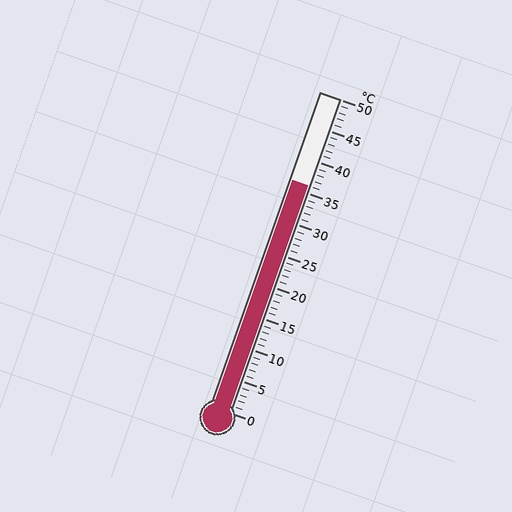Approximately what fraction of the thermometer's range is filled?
The thermometer is filled to approximately 70% of its range.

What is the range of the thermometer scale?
The thermometer scale ranges from 0°C to 50°C.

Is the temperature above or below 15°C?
The temperature is above 15°C.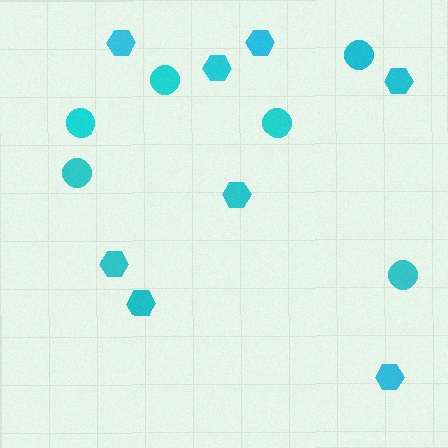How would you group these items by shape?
There are 2 groups: one group of circles (6) and one group of hexagons (8).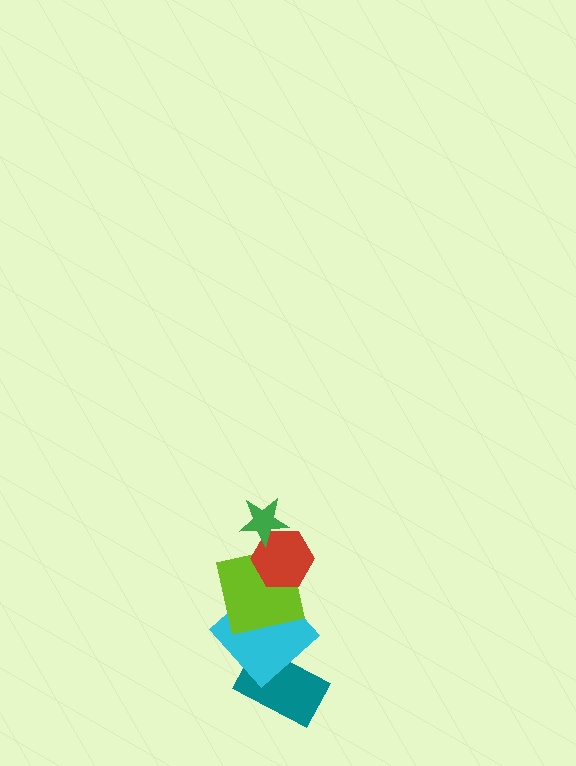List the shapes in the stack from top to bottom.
From top to bottom: the green star, the red hexagon, the lime square, the cyan diamond, the teal rectangle.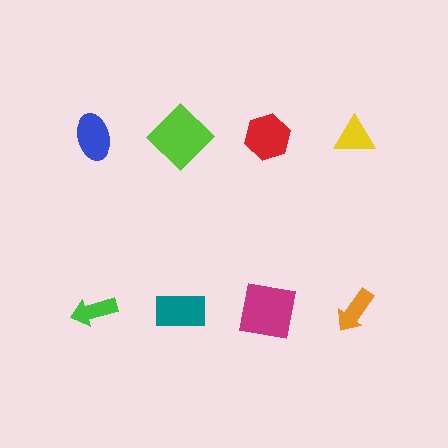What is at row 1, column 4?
A yellow triangle.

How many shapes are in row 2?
4 shapes.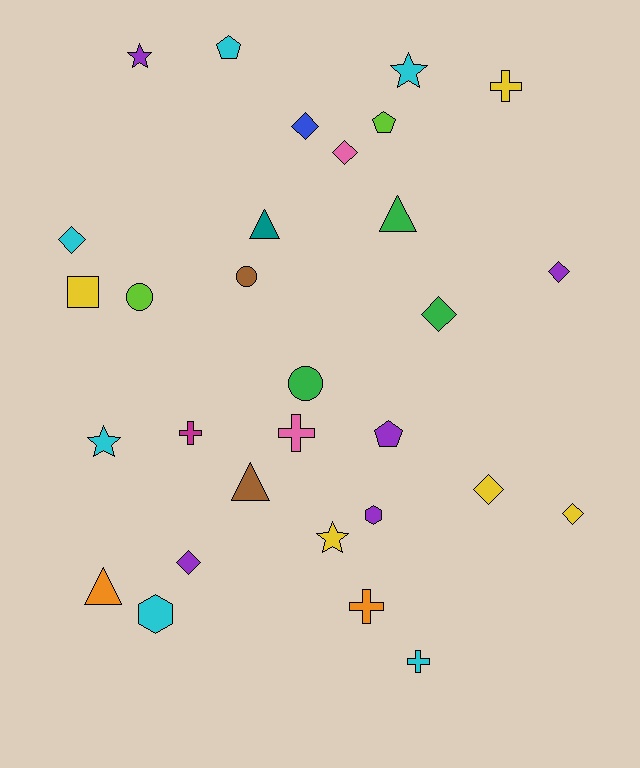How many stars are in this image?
There are 4 stars.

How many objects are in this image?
There are 30 objects.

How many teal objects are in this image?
There is 1 teal object.